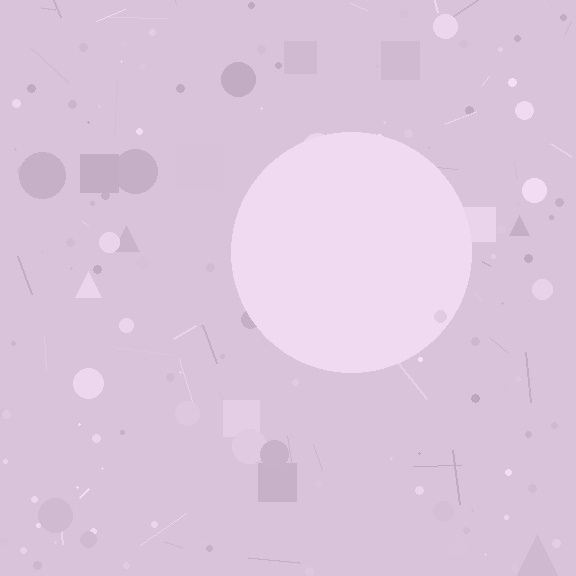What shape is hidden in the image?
A circle is hidden in the image.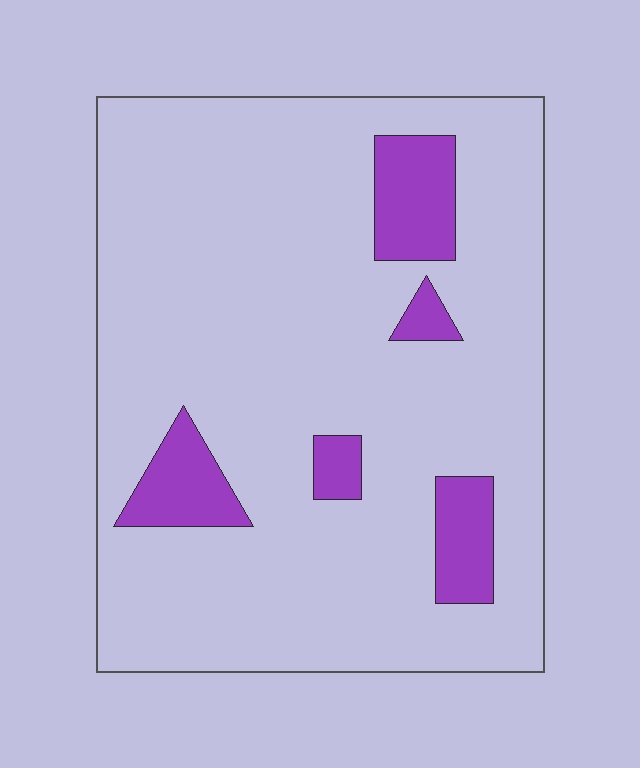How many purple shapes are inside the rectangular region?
5.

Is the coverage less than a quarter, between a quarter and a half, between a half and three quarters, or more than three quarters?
Less than a quarter.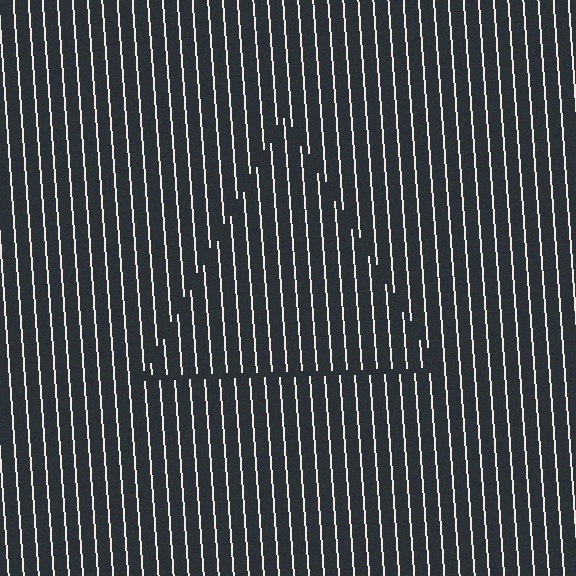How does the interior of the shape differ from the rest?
The interior of the shape contains the same grating, shifted by half a period — the contour is defined by the phase discontinuity where line-ends from the inner and outer gratings abut.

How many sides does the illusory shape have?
3 sides — the line-ends trace a triangle.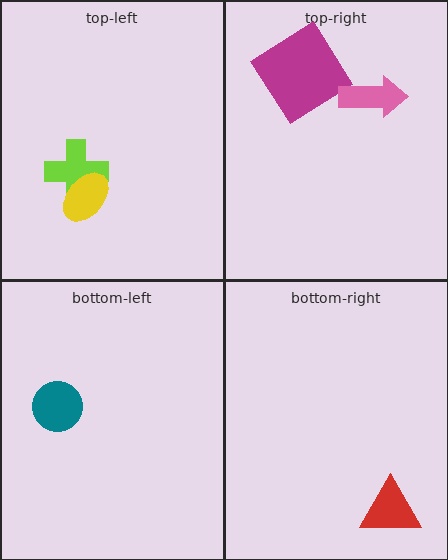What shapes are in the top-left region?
The lime cross, the yellow ellipse.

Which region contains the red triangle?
The bottom-right region.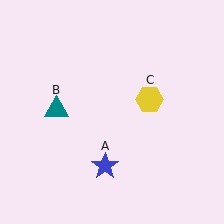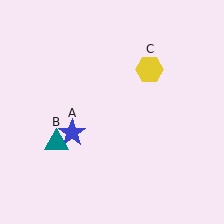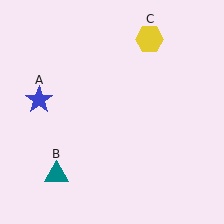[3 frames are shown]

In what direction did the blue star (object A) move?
The blue star (object A) moved up and to the left.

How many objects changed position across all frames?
3 objects changed position: blue star (object A), teal triangle (object B), yellow hexagon (object C).